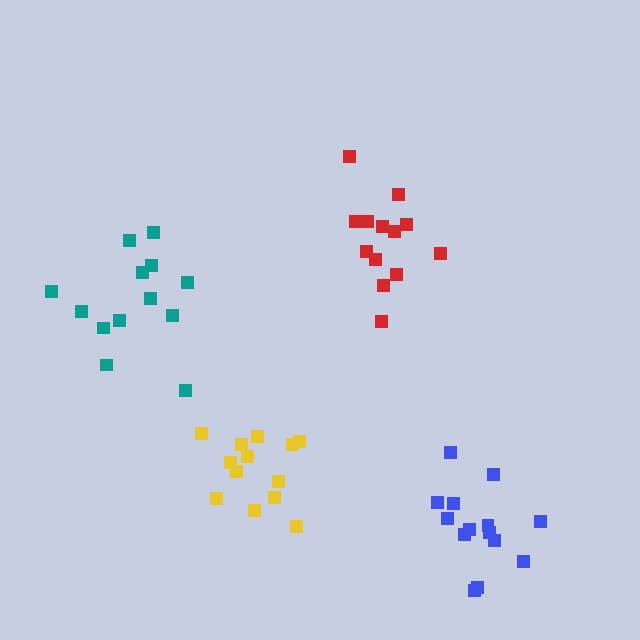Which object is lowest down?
The blue cluster is bottommost.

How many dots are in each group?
Group 1: 13 dots, Group 2: 13 dots, Group 3: 13 dots, Group 4: 14 dots (53 total).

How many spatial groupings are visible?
There are 4 spatial groupings.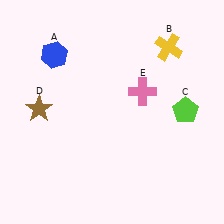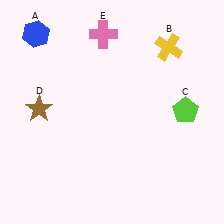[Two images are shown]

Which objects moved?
The objects that moved are: the blue hexagon (A), the pink cross (E).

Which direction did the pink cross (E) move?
The pink cross (E) moved up.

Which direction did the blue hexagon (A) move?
The blue hexagon (A) moved up.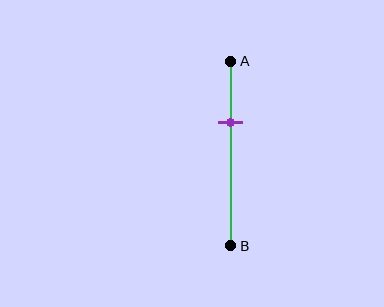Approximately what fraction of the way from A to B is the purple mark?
The purple mark is approximately 35% of the way from A to B.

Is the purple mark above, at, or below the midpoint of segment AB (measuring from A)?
The purple mark is above the midpoint of segment AB.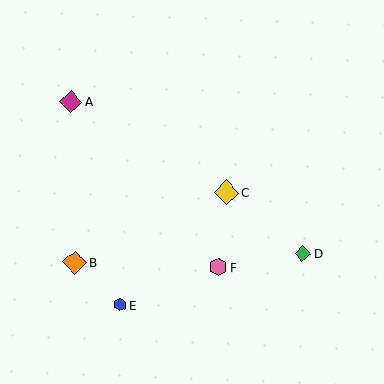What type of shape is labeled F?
Shape F is a pink hexagon.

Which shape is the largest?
The yellow diamond (labeled C) is the largest.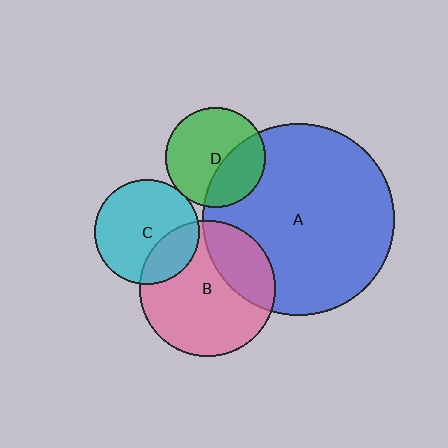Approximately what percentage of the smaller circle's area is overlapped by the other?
Approximately 5%.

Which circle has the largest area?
Circle A (blue).